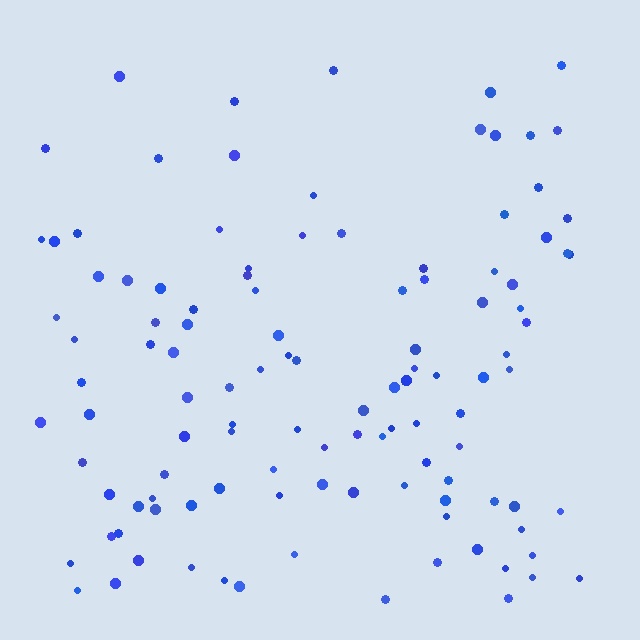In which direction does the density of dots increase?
From top to bottom, with the bottom side densest.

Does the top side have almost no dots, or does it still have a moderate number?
Still a moderate number, just noticeably fewer than the bottom.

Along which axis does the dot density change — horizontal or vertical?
Vertical.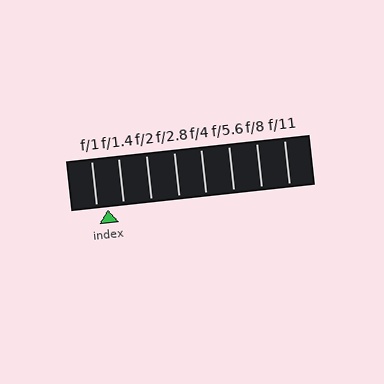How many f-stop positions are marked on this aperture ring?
There are 8 f-stop positions marked.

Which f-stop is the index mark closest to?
The index mark is closest to f/1.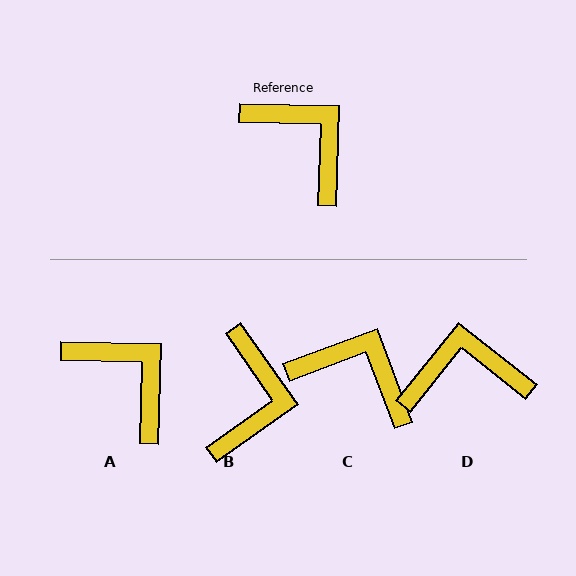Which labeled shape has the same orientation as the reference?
A.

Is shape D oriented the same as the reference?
No, it is off by about 53 degrees.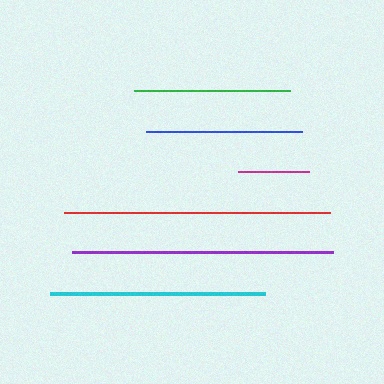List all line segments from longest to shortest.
From longest to shortest: red, purple, cyan, blue, green, magenta.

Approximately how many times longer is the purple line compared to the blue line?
The purple line is approximately 1.7 times the length of the blue line.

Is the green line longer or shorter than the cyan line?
The cyan line is longer than the green line.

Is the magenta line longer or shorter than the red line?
The red line is longer than the magenta line.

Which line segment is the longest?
The red line is the longest at approximately 266 pixels.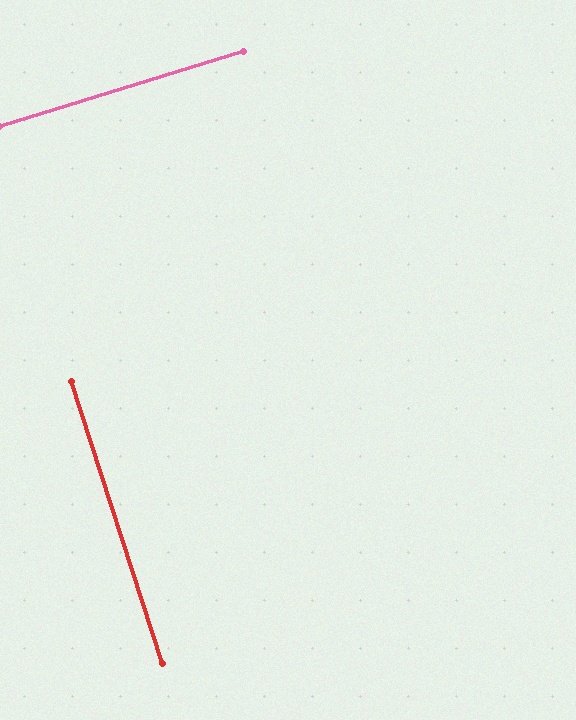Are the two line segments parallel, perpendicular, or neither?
Perpendicular — they meet at approximately 89°.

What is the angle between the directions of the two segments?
Approximately 89 degrees.